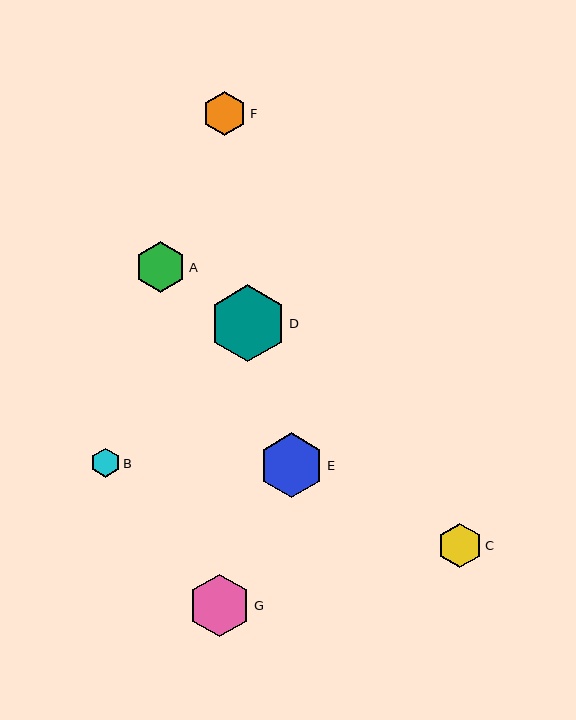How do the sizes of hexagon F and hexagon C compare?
Hexagon F and hexagon C are approximately the same size.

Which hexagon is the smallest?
Hexagon B is the smallest with a size of approximately 29 pixels.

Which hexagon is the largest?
Hexagon D is the largest with a size of approximately 76 pixels.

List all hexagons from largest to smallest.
From largest to smallest: D, E, G, A, F, C, B.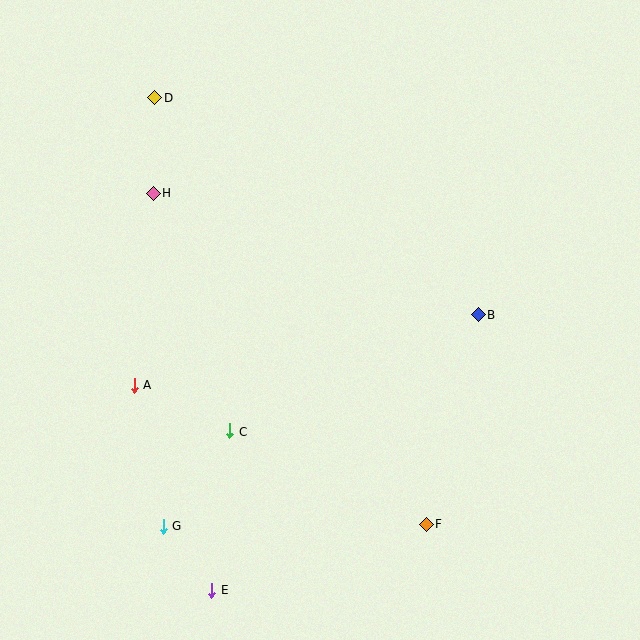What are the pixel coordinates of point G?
Point G is at (163, 526).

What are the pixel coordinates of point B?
Point B is at (478, 315).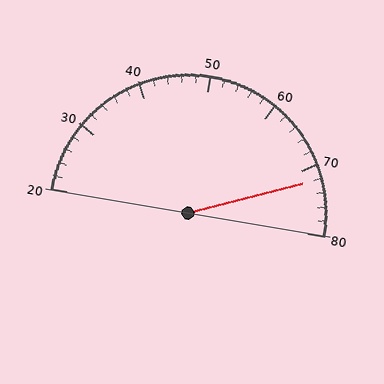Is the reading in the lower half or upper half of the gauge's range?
The reading is in the upper half of the range (20 to 80).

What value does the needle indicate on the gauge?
The needle indicates approximately 72.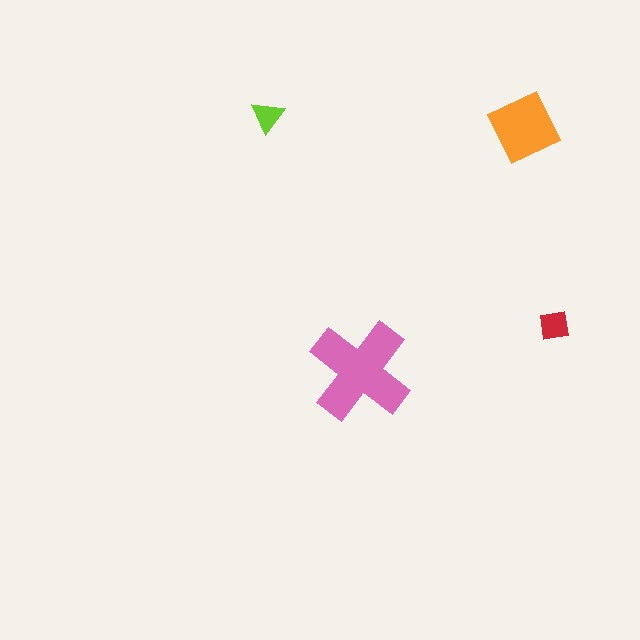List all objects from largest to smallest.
The pink cross, the orange square, the red square, the lime triangle.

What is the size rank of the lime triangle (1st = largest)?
4th.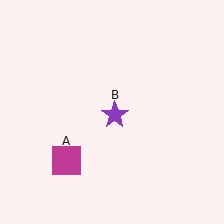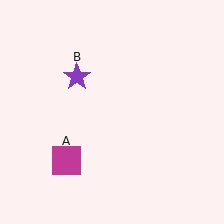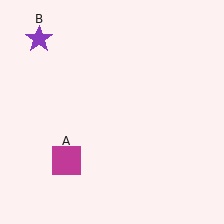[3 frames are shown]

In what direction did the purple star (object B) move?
The purple star (object B) moved up and to the left.